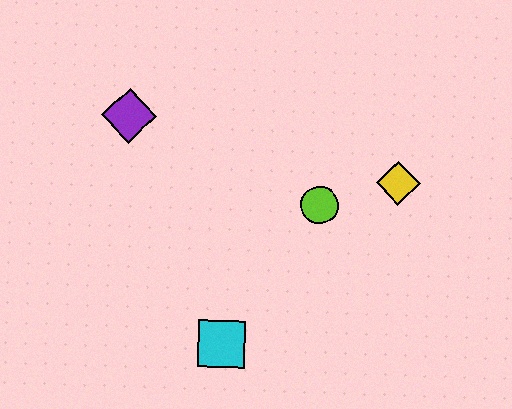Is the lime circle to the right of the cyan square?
Yes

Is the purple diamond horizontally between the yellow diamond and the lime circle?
No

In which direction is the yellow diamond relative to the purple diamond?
The yellow diamond is to the right of the purple diamond.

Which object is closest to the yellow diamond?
The lime circle is closest to the yellow diamond.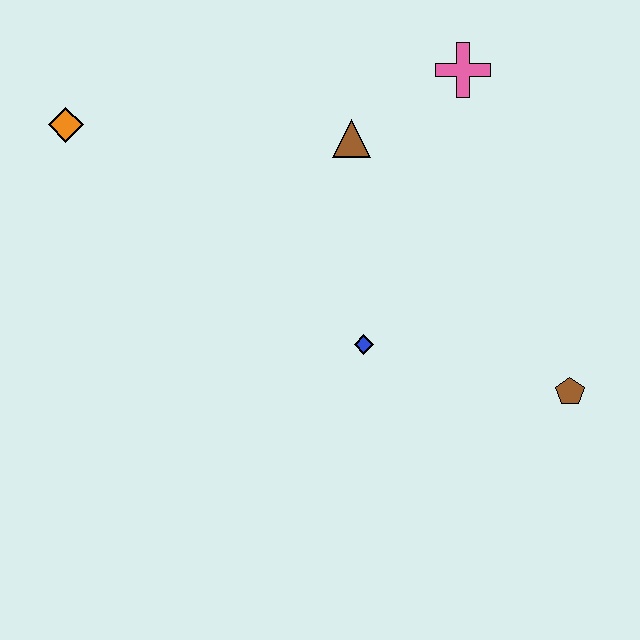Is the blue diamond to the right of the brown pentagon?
No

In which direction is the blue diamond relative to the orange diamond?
The blue diamond is to the right of the orange diamond.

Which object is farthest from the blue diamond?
The orange diamond is farthest from the blue diamond.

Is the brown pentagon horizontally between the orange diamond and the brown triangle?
No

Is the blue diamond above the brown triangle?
No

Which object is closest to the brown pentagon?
The blue diamond is closest to the brown pentagon.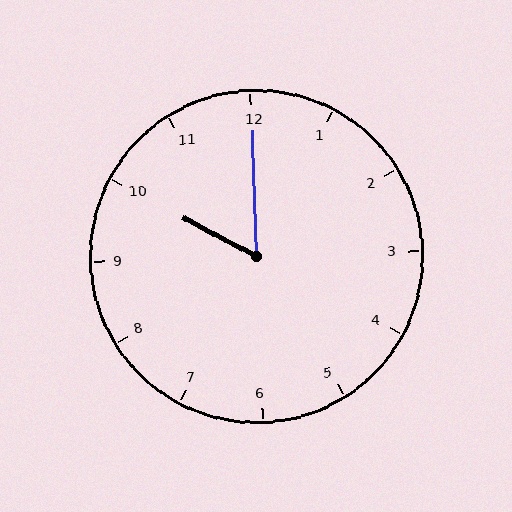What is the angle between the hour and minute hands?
Approximately 60 degrees.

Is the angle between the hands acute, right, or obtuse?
It is acute.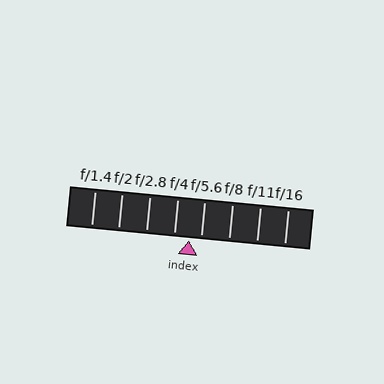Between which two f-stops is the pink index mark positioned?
The index mark is between f/4 and f/5.6.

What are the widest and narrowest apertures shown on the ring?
The widest aperture shown is f/1.4 and the narrowest is f/16.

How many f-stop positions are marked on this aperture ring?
There are 8 f-stop positions marked.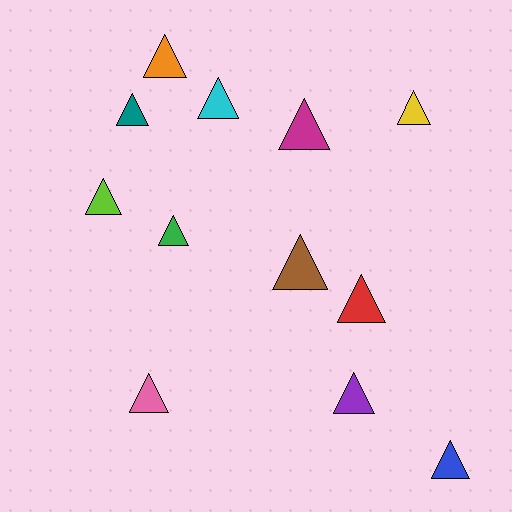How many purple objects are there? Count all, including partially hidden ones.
There is 1 purple object.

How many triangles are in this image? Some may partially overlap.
There are 12 triangles.